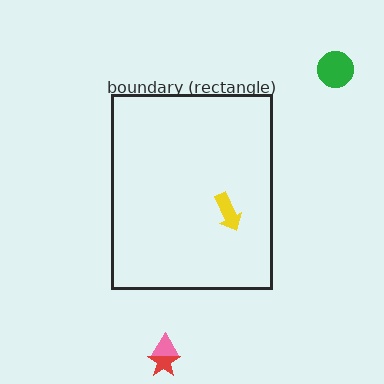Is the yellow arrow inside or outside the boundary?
Inside.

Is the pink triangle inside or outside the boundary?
Outside.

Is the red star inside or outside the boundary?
Outside.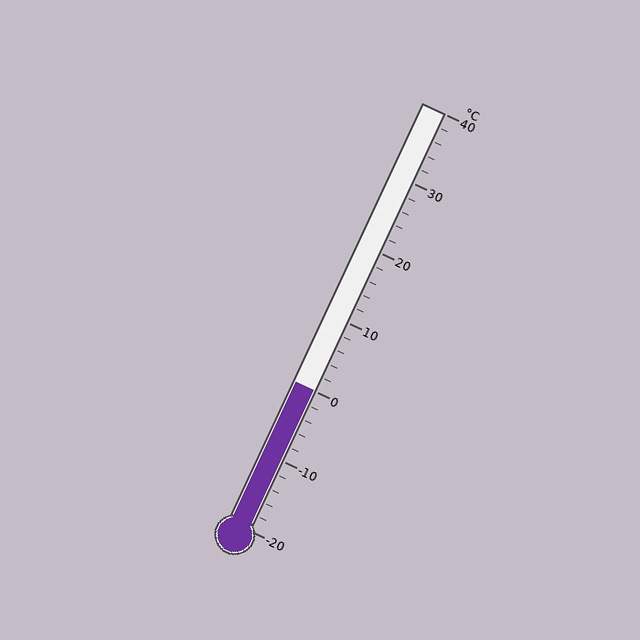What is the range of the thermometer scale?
The thermometer scale ranges from -20°C to 40°C.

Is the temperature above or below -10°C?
The temperature is above -10°C.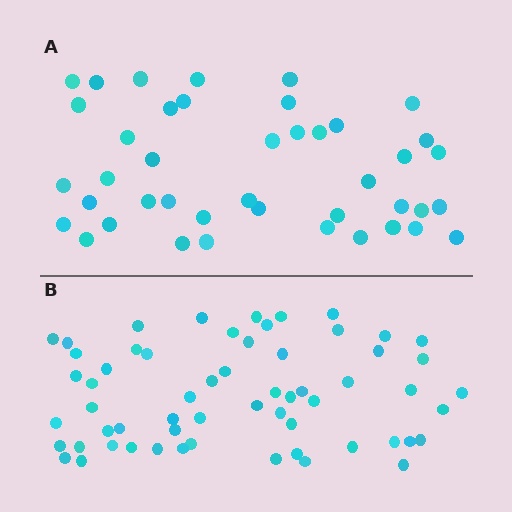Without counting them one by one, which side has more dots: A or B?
Region B (the bottom region) has more dots.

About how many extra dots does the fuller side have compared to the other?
Region B has approximately 20 more dots than region A.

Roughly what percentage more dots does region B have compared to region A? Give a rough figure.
About 45% more.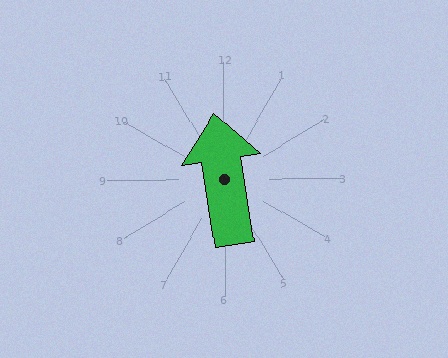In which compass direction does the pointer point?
North.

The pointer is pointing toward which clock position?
Roughly 12 o'clock.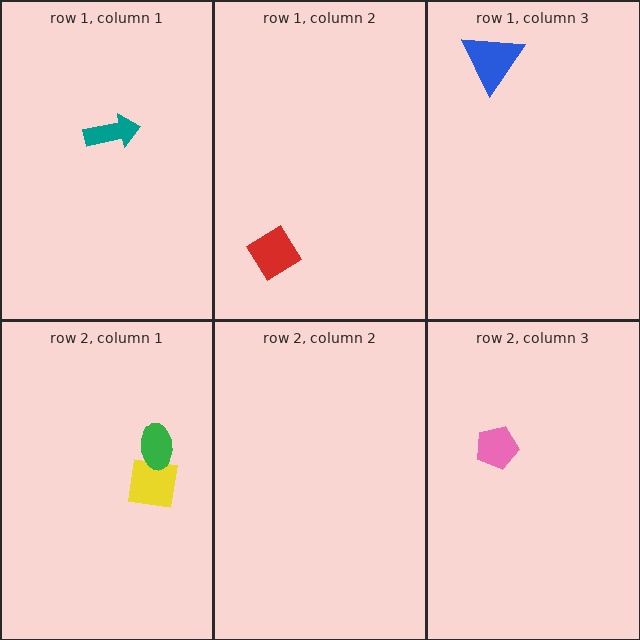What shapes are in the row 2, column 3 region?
The pink pentagon.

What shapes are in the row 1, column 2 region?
The red diamond.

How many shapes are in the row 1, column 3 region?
1.